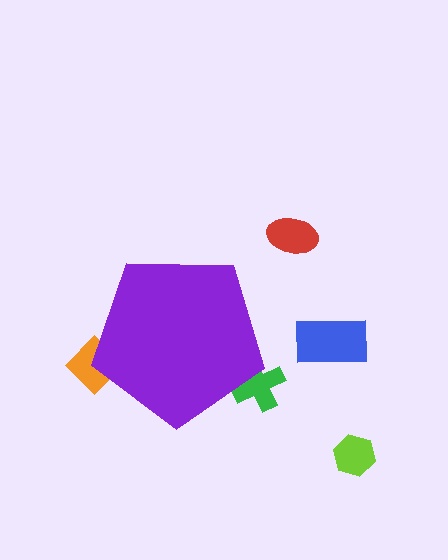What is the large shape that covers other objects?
A purple pentagon.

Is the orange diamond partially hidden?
Yes, the orange diamond is partially hidden behind the purple pentagon.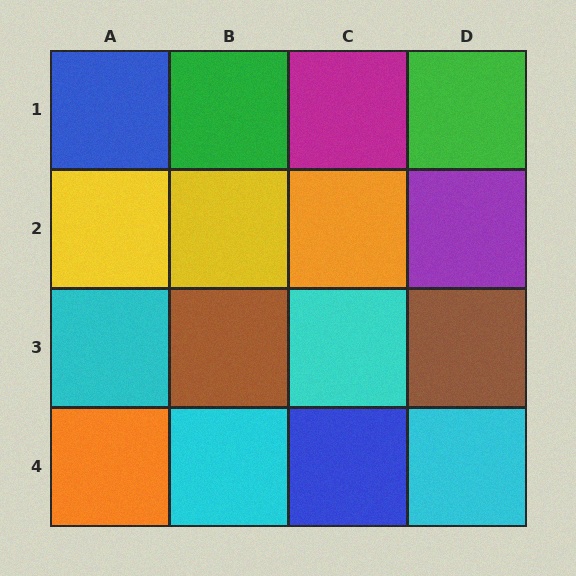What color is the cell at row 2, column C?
Orange.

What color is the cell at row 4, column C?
Blue.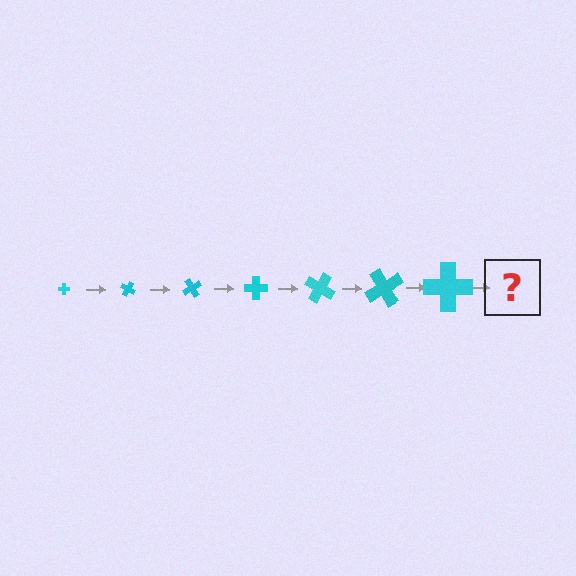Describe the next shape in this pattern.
It should be a cross, larger than the previous one and rotated 210 degrees from the start.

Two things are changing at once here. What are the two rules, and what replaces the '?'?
The two rules are that the cross grows larger each step and it rotates 30 degrees each step. The '?' should be a cross, larger than the previous one and rotated 210 degrees from the start.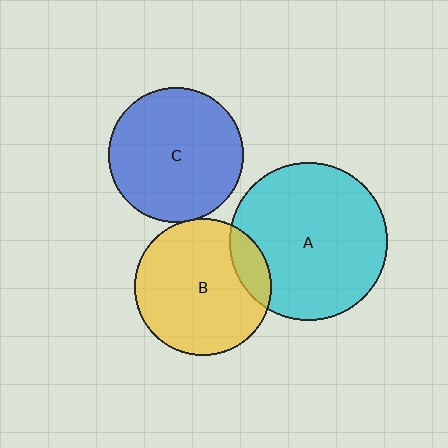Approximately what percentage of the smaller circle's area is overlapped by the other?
Approximately 15%.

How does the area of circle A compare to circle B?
Approximately 1.3 times.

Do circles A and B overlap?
Yes.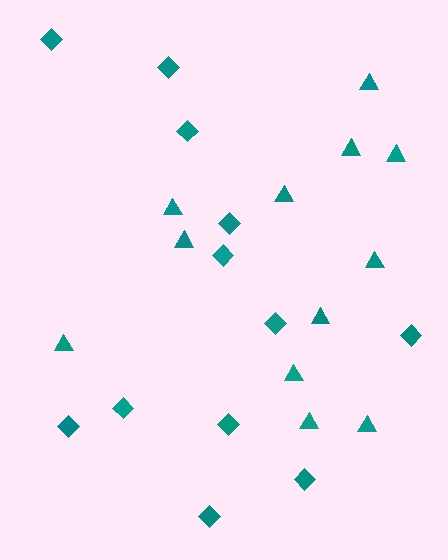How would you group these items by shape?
There are 2 groups: one group of triangles (12) and one group of diamonds (12).